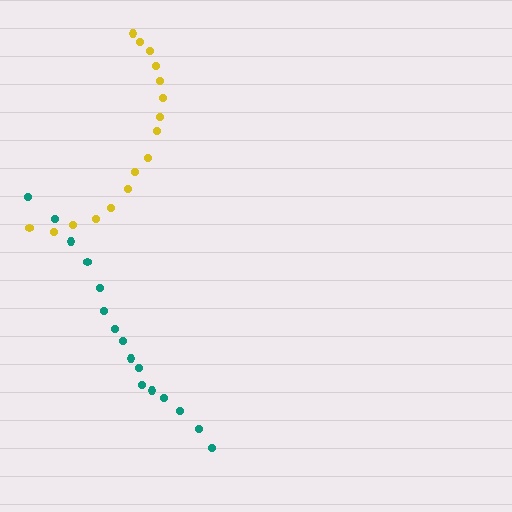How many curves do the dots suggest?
There are 2 distinct paths.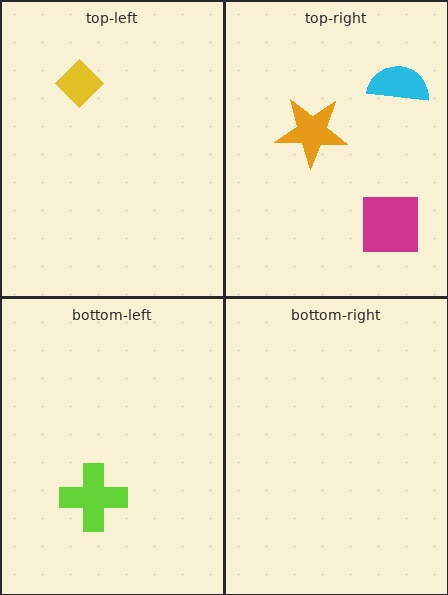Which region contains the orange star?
The top-right region.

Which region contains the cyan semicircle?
The top-right region.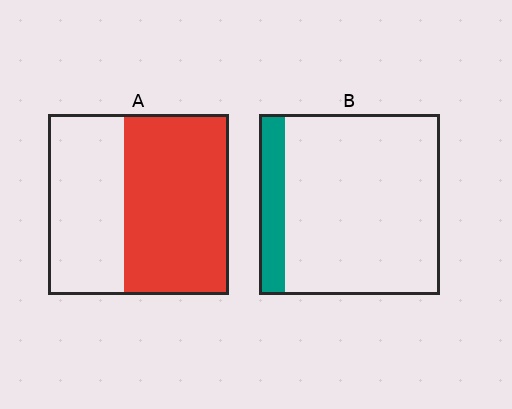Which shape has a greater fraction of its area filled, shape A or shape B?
Shape A.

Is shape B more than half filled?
No.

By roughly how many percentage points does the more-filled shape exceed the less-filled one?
By roughly 45 percentage points (A over B).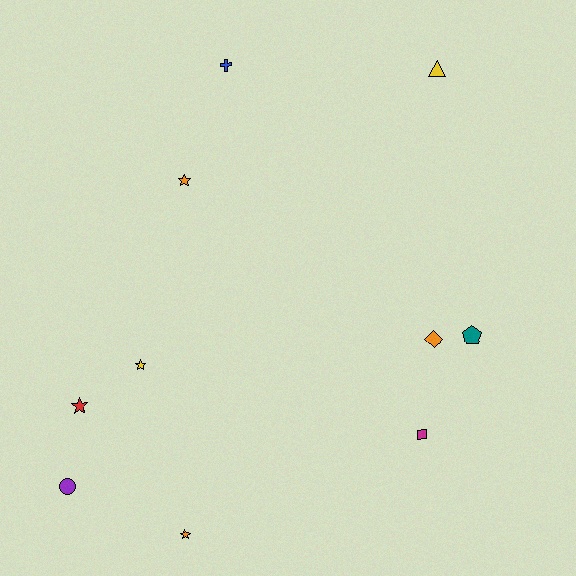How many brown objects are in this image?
There are no brown objects.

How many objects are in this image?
There are 10 objects.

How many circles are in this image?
There is 1 circle.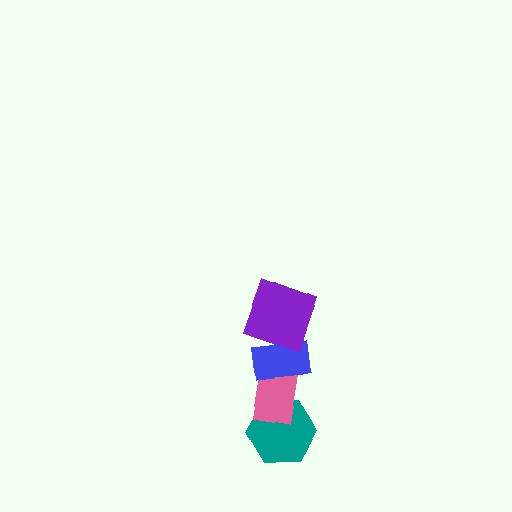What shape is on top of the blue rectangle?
The purple square is on top of the blue rectangle.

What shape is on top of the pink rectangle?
The blue rectangle is on top of the pink rectangle.